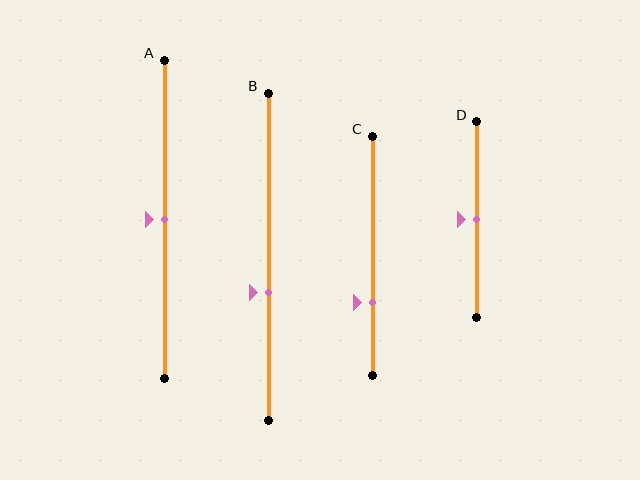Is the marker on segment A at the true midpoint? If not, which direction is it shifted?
Yes, the marker on segment A is at the true midpoint.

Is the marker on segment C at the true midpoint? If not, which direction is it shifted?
No, the marker on segment C is shifted downward by about 20% of the segment length.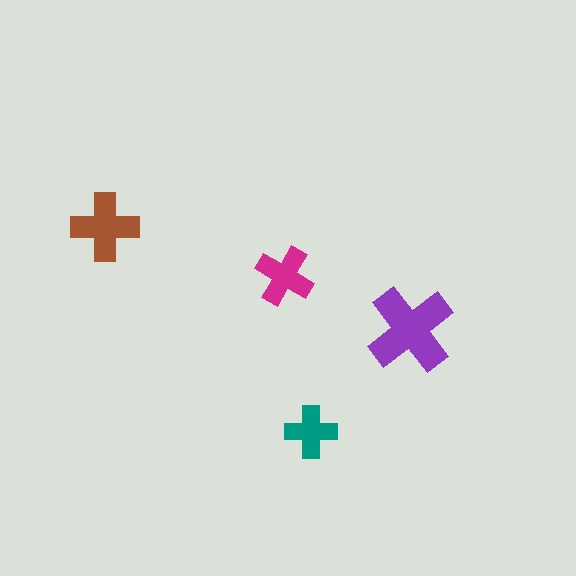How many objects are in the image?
There are 4 objects in the image.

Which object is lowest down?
The teal cross is bottommost.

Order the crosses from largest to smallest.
the purple one, the brown one, the magenta one, the teal one.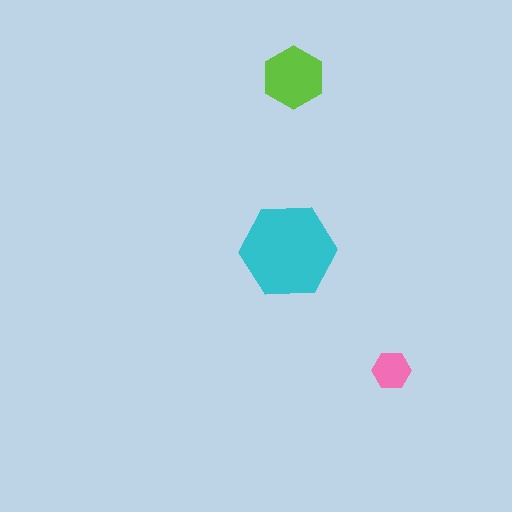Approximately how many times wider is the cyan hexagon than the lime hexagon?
About 1.5 times wider.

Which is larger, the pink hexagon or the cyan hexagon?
The cyan one.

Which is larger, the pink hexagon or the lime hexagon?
The lime one.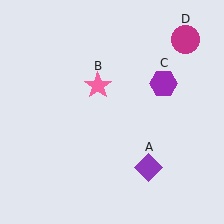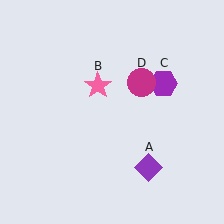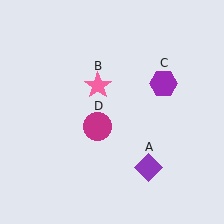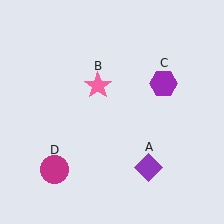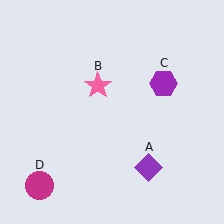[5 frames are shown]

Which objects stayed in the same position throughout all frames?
Purple diamond (object A) and pink star (object B) and purple hexagon (object C) remained stationary.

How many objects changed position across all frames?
1 object changed position: magenta circle (object D).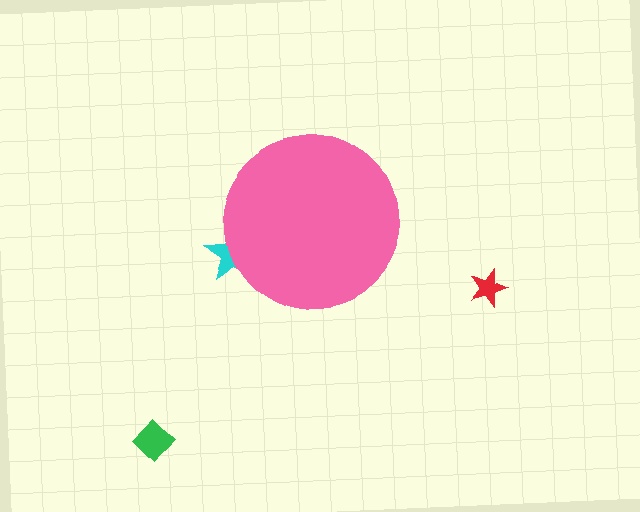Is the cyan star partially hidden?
Yes, the cyan star is partially hidden behind the pink circle.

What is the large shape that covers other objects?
A pink circle.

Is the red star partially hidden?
No, the red star is fully visible.